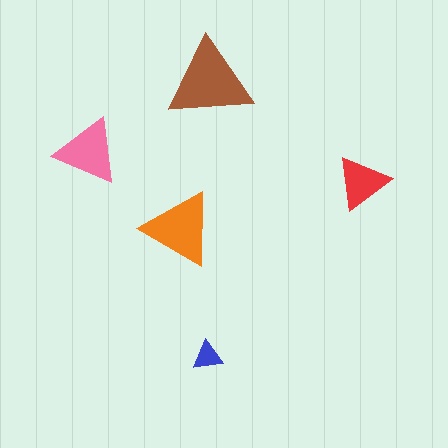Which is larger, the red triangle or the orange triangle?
The orange one.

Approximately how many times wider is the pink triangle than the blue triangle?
About 2 times wider.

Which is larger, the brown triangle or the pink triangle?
The brown one.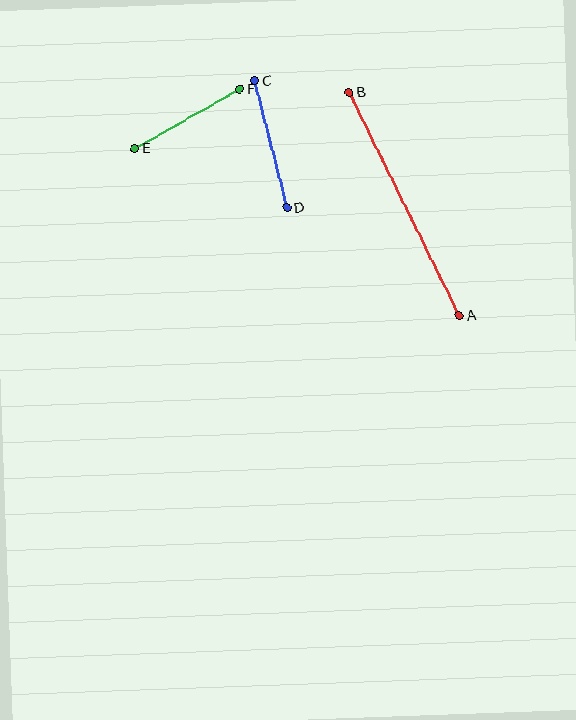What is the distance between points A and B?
The distance is approximately 249 pixels.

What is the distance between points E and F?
The distance is approximately 120 pixels.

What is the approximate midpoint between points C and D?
The midpoint is at approximately (271, 144) pixels.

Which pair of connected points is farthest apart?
Points A and B are farthest apart.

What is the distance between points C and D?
The distance is approximately 131 pixels.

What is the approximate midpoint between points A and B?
The midpoint is at approximately (404, 204) pixels.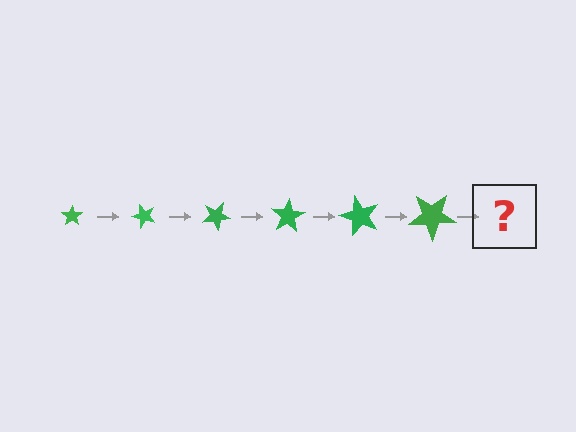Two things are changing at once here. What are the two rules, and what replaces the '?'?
The two rules are that the star grows larger each step and it rotates 50 degrees each step. The '?' should be a star, larger than the previous one and rotated 300 degrees from the start.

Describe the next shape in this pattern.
It should be a star, larger than the previous one and rotated 300 degrees from the start.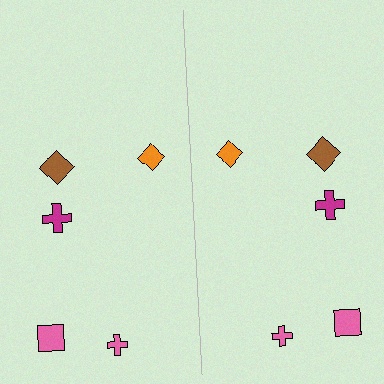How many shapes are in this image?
There are 10 shapes in this image.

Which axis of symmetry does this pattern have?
The pattern has a vertical axis of symmetry running through the center of the image.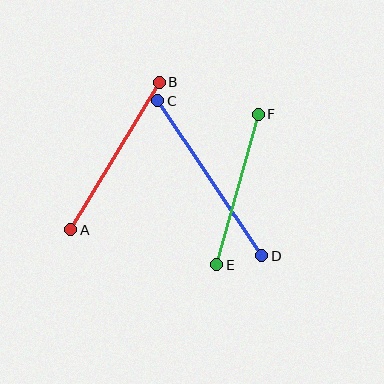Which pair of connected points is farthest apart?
Points C and D are farthest apart.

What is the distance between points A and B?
The distance is approximately 172 pixels.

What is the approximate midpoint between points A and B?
The midpoint is at approximately (115, 156) pixels.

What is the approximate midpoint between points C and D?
The midpoint is at approximately (210, 178) pixels.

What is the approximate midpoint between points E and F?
The midpoint is at approximately (237, 190) pixels.